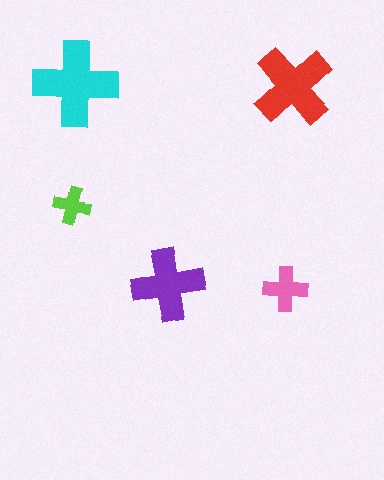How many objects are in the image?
There are 5 objects in the image.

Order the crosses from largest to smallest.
the cyan one, the red one, the purple one, the pink one, the lime one.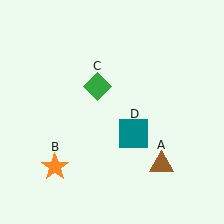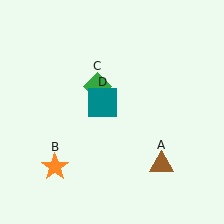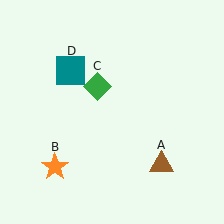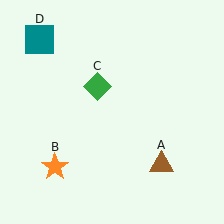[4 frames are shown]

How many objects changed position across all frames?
1 object changed position: teal square (object D).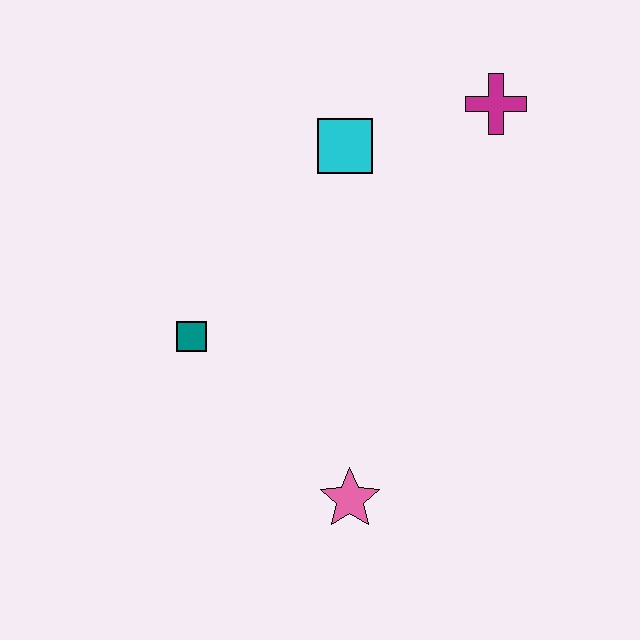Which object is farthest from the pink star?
The magenta cross is farthest from the pink star.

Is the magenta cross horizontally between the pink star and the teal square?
No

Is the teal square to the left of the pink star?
Yes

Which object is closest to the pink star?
The teal square is closest to the pink star.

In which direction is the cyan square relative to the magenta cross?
The cyan square is to the left of the magenta cross.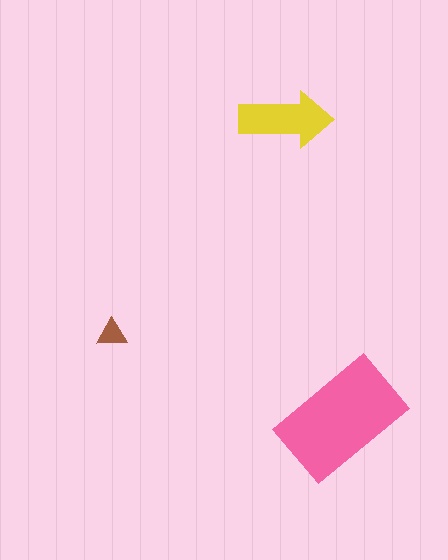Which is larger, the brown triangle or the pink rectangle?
The pink rectangle.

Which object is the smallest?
The brown triangle.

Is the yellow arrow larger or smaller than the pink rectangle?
Smaller.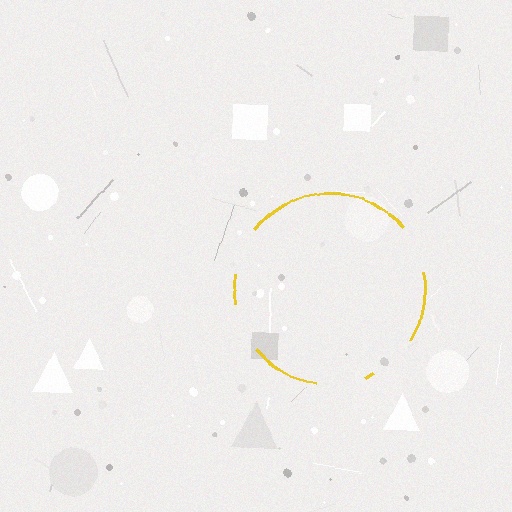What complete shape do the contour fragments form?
The contour fragments form a circle.